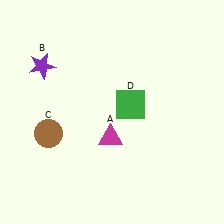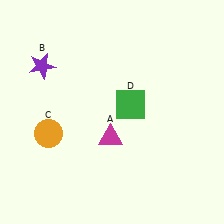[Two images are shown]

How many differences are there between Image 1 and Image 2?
There is 1 difference between the two images.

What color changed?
The circle (C) changed from brown in Image 1 to orange in Image 2.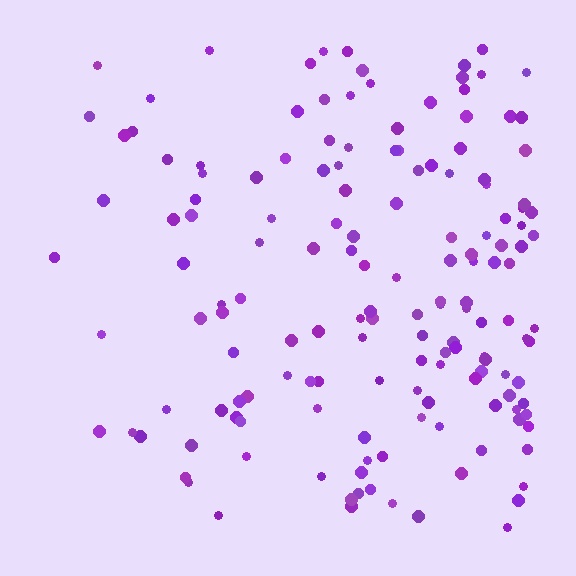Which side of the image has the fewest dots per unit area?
The left.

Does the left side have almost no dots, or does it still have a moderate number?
Still a moderate number, just noticeably fewer than the right.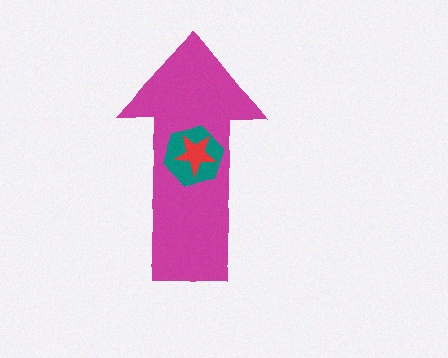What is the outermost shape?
The magenta arrow.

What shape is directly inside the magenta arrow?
The teal hexagon.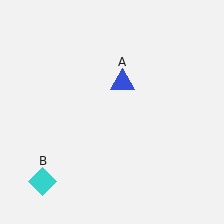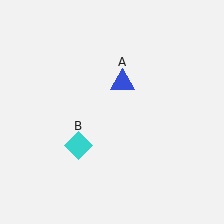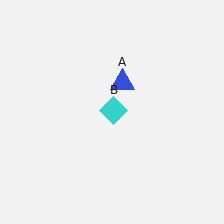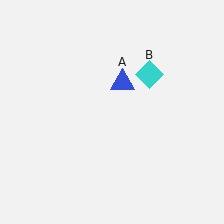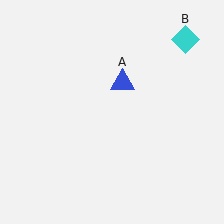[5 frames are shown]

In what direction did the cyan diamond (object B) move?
The cyan diamond (object B) moved up and to the right.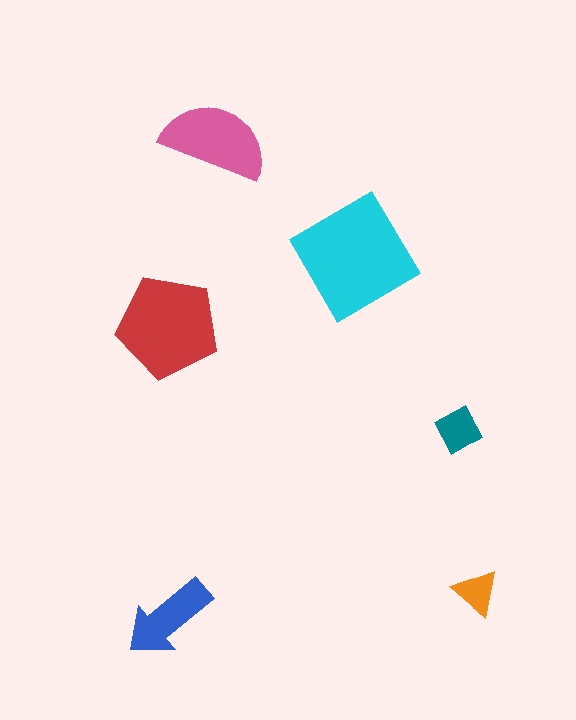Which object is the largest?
The cyan diamond.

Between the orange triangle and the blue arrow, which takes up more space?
The blue arrow.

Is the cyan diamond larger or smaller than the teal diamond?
Larger.